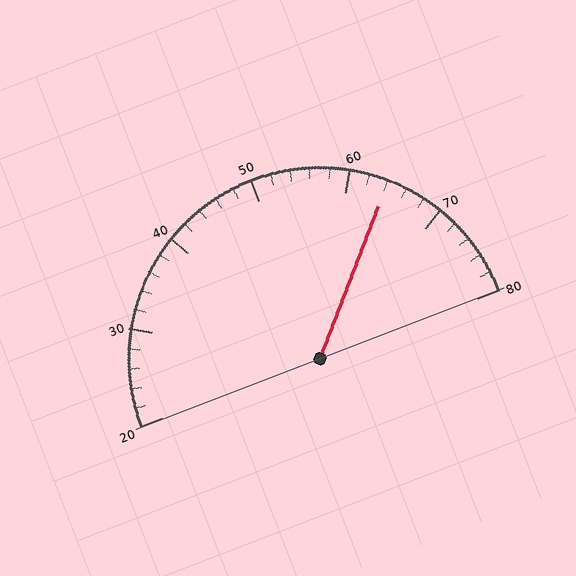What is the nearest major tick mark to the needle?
The nearest major tick mark is 60.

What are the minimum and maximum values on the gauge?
The gauge ranges from 20 to 80.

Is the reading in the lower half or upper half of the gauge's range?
The reading is in the upper half of the range (20 to 80).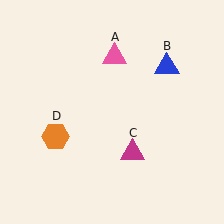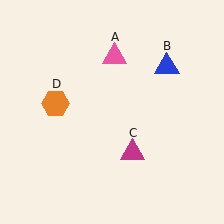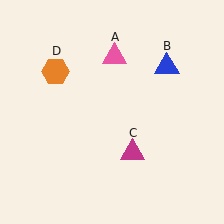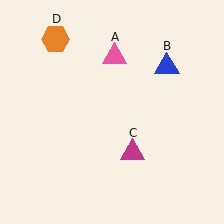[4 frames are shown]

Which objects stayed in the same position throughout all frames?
Pink triangle (object A) and blue triangle (object B) and magenta triangle (object C) remained stationary.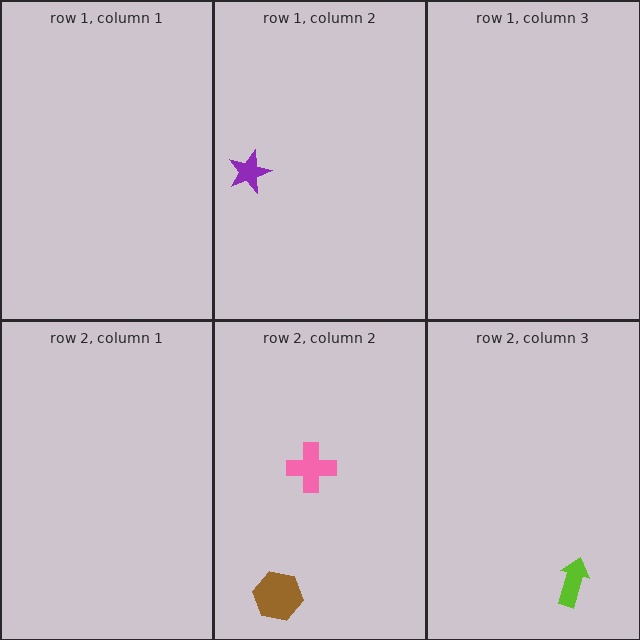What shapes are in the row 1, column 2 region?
The purple star.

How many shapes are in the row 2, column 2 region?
2.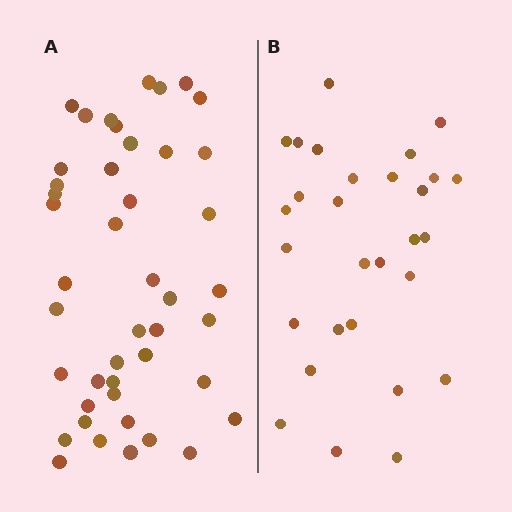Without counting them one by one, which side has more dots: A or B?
Region A (the left region) has more dots.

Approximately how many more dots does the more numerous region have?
Region A has approximately 15 more dots than region B.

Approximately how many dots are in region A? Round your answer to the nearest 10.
About 40 dots. (The exact count is 44, which rounds to 40.)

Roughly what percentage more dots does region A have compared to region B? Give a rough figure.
About 50% more.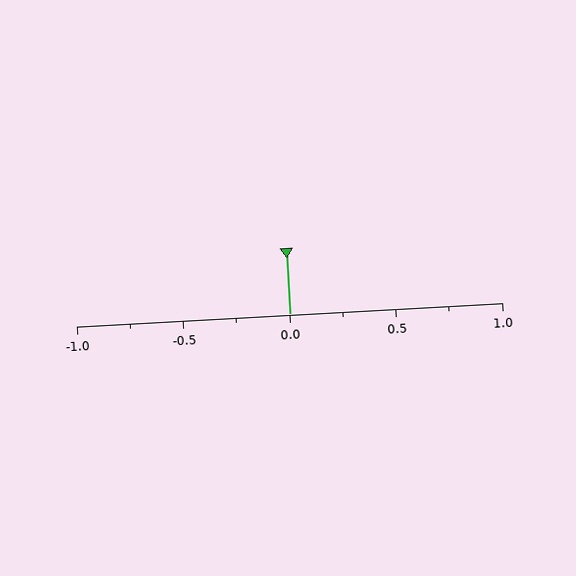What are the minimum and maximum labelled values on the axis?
The axis runs from -1.0 to 1.0.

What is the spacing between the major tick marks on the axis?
The major ticks are spaced 0.5 apart.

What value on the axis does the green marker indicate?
The marker indicates approximately 0.